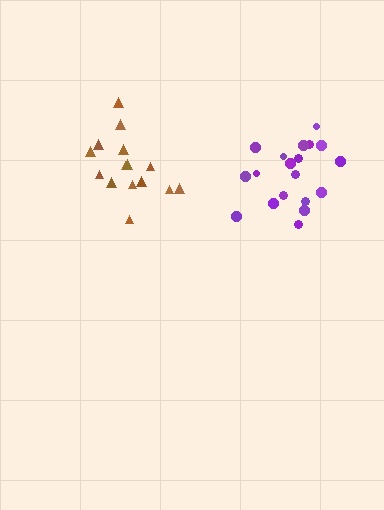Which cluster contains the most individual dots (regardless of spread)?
Purple (20).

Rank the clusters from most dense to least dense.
brown, purple.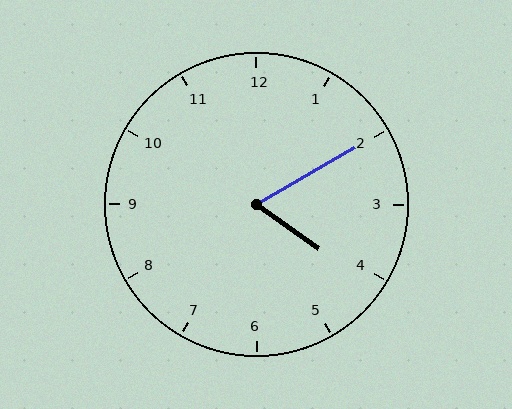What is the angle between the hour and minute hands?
Approximately 65 degrees.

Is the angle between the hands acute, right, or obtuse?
It is acute.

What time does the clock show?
4:10.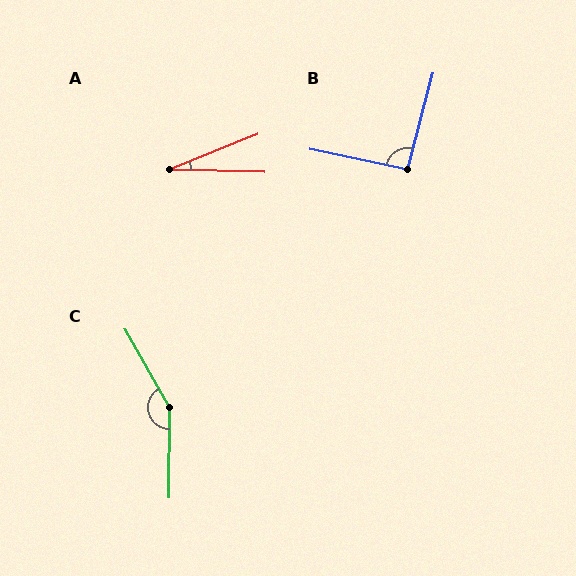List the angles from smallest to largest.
A (23°), B (93°), C (150°).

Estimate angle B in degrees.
Approximately 93 degrees.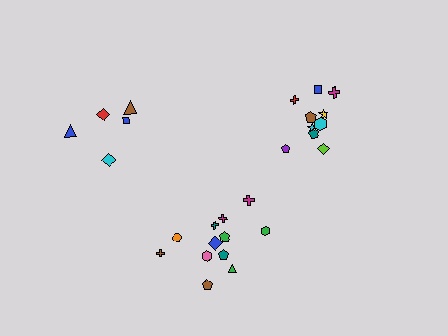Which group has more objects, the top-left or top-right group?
The top-right group.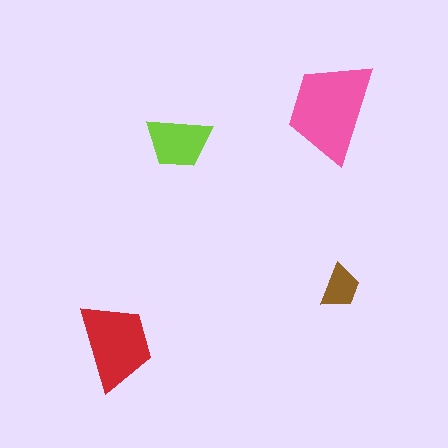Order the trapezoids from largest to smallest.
the pink one, the red one, the lime one, the brown one.